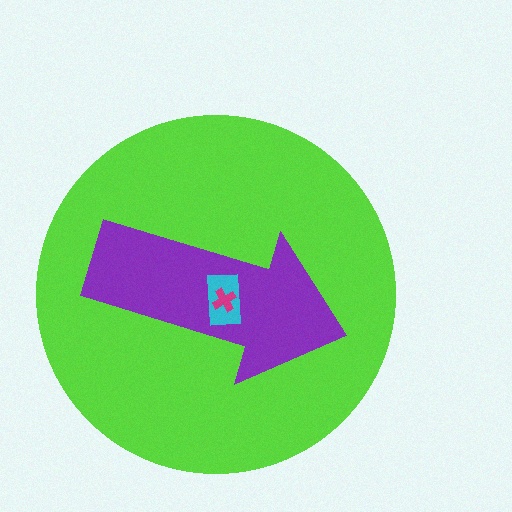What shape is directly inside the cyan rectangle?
The magenta cross.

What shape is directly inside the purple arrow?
The cyan rectangle.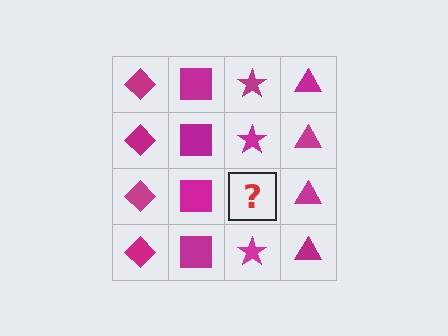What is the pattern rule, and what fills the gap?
The rule is that each column has a consistent shape. The gap should be filled with a magenta star.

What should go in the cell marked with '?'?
The missing cell should contain a magenta star.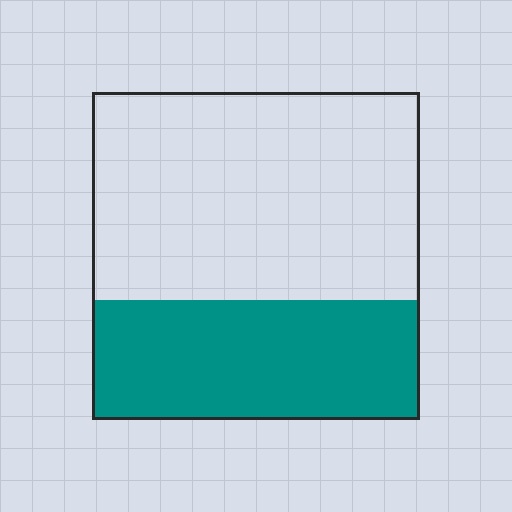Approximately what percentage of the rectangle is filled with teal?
Approximately 35%.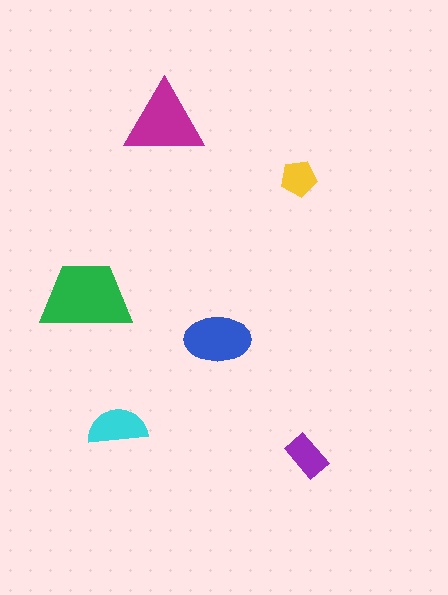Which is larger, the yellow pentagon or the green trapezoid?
The green trapezoid.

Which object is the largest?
The green trapezoid.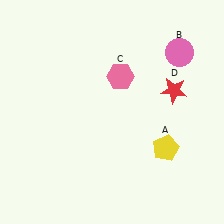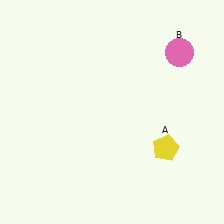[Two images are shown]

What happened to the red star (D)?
The red star (D) was removed in Image 2. It was in the top-right area of Image 1.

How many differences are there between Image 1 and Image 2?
There are 2 differences between the two images.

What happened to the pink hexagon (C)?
The pink hexagon (C) was removed in Image 2. It was in the top-right area of Image 1.